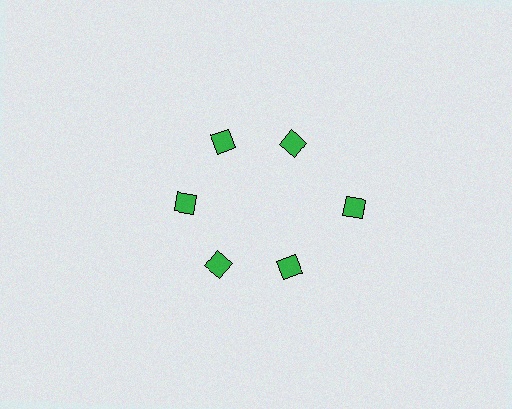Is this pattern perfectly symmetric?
No. The 6 green diamonds are arranged in a ring, but one element near the 3 o'clock position is pushed outward from the center, breaking the 6-fold rotational symmetry.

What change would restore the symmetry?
The symmetry would be restored by moving it inward, back onto the ring so that all 6 diamonds sit at equal angles and equal distance from the center.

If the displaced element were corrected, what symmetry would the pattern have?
It would have 6-fold rotational symmetry — the pattern would map onto itself every 60 degrees.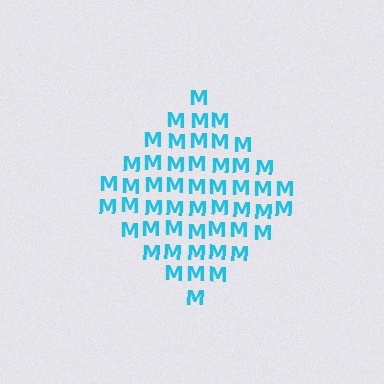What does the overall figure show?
The overall figure shows a diamond.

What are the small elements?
The small elements are letter M's.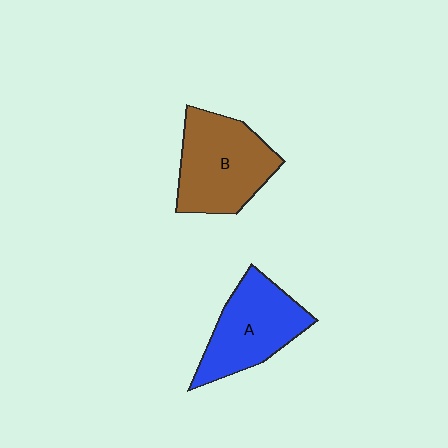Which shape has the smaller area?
Shape A (blue).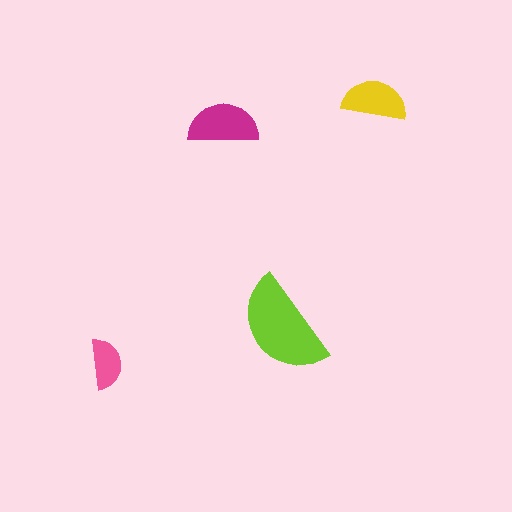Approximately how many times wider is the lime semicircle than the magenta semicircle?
About 1.5 times wider.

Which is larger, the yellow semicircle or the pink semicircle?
The yellow one.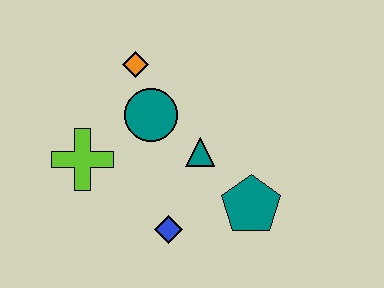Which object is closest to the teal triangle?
The teal circle is closest to the teal triangle.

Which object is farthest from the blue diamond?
The orange diamond is farthest from the blue diamond.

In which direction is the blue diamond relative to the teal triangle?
The blue diamond is below the teal triangle.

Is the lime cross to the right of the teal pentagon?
No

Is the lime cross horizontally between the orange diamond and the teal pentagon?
No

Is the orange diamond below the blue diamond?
No